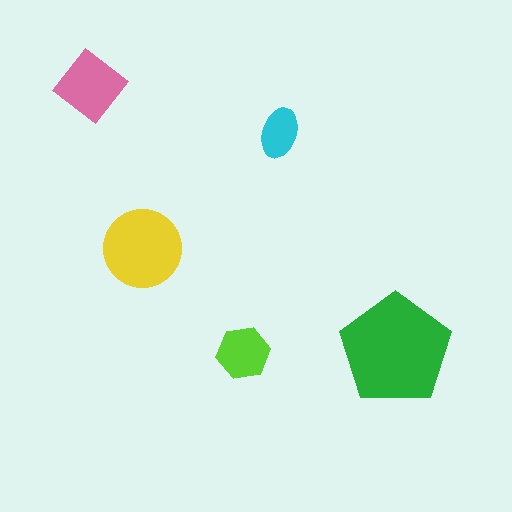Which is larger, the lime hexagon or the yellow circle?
The yellow circle.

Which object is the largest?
The green pentagon.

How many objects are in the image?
There are 5 objects in the image.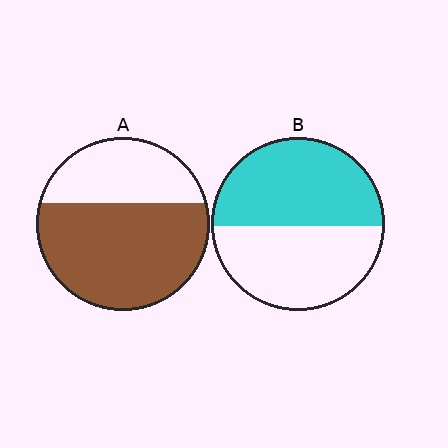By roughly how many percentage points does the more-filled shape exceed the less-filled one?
By roughly 15 percentage points (A over B).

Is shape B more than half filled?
Roughly half.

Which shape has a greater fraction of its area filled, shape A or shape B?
Shape A.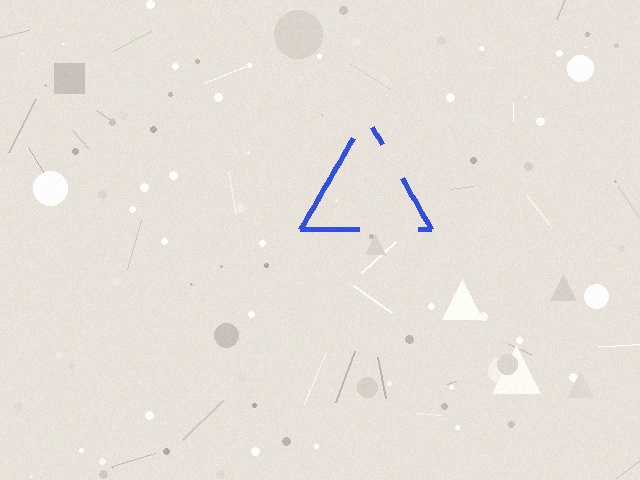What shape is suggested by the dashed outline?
The dashed outline suggests a triangle.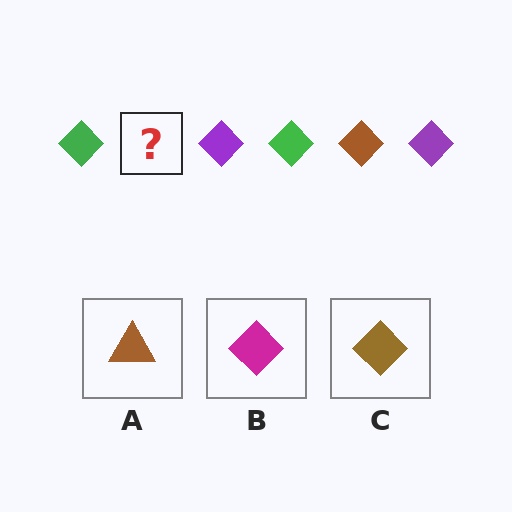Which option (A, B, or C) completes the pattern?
C.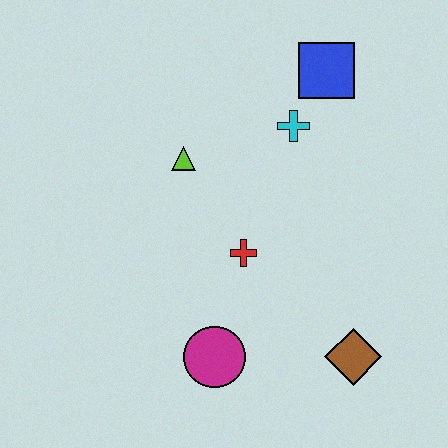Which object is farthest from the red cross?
The blue square is farthest from the red cross.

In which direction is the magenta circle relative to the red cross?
The magenta circle is below the red cross.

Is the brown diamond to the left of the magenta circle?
No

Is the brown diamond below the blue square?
Yes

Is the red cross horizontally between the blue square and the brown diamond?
No